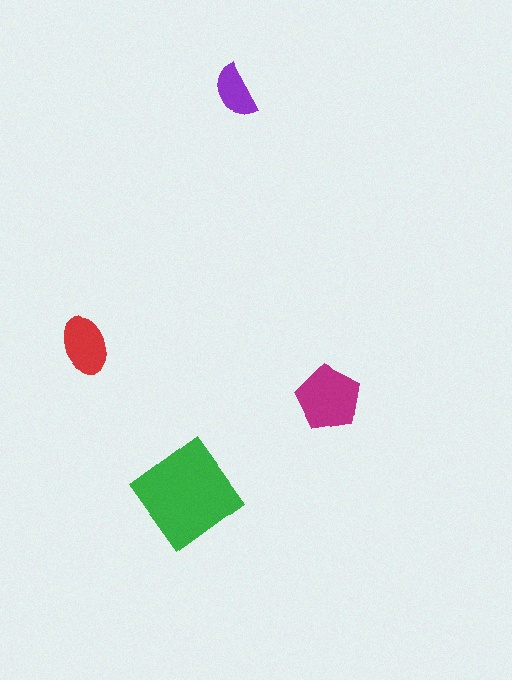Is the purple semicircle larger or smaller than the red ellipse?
Smaller.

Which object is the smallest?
The purple semicircle.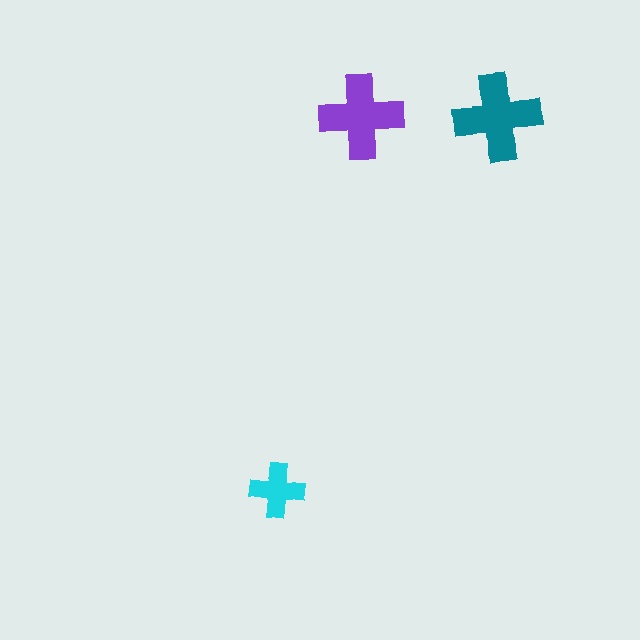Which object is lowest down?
The cyan cross is bottommost.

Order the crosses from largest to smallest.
the teal one, the purple one, the cyan one.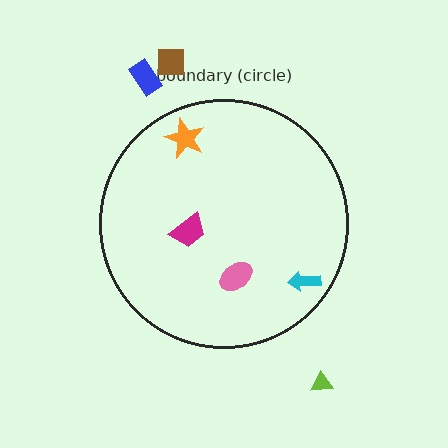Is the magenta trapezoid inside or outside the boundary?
Inside.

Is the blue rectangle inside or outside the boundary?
Outside.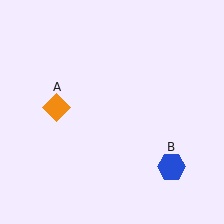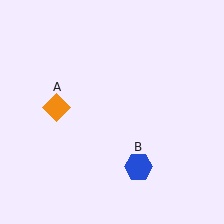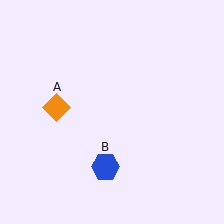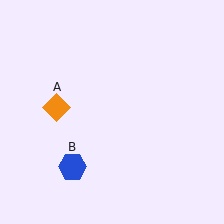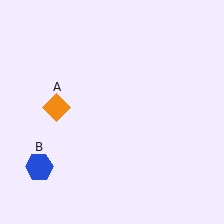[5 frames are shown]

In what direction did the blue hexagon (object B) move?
The blue hexagon (object B) moved left.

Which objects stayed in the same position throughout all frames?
Orange diamond (object A) remained stationary.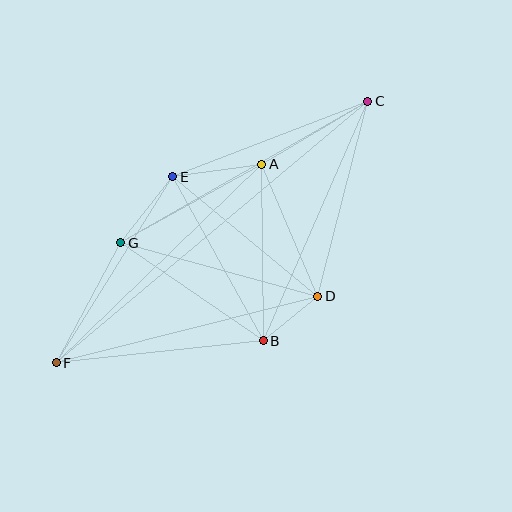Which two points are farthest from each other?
Points C and F are farthest from each other.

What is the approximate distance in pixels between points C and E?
The distance between C and E is approximately 209 pixels.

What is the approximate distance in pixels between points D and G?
The distance between D and G is approximately 204 pixels.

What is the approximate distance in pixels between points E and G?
The distance between E and G is approximately 84 pixels.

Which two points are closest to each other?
Points B and D are closest to each other.